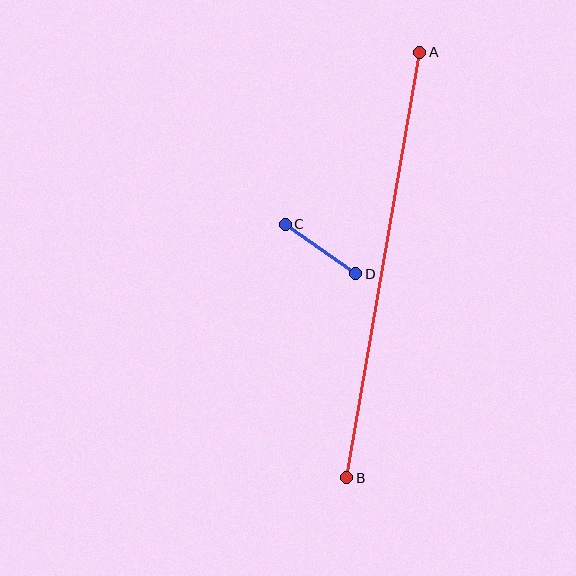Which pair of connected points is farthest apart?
Points A and B are farthest apart.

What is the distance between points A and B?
The distance is approximately 432 pixels.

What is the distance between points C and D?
The distance is approximately 86 pixels.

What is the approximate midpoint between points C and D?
The midpoint is at approximately (321, 249) pixels.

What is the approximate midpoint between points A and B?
The midpoint is at approximately (383, 265) pixels.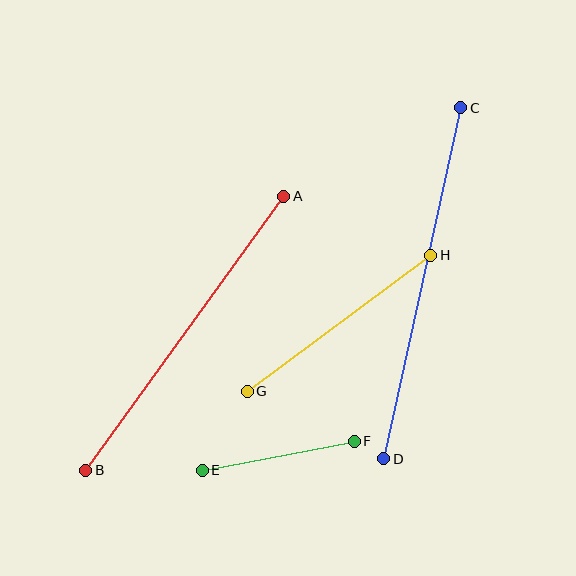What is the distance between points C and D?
The distance is approximately 360 pixels.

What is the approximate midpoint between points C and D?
The midpoint is at approximately (422, 283) pixels.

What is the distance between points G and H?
The distance is approximately 229 pixels.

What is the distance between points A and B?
The distance is approximately 338 pixels.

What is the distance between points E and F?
The distance is approximately 154 pixels.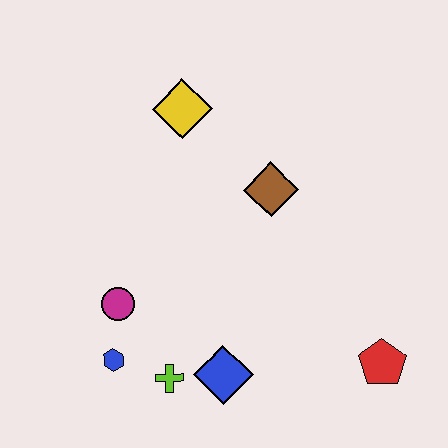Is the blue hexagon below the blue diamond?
No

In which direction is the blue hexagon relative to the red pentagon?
The blue hexagon is to the left of the red pentagon.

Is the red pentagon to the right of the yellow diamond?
Yes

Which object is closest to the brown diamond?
The yellow diamond is closest to the brown diamond.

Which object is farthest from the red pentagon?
The yellow diamond is farthest from the red pentagon.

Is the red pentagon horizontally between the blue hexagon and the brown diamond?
No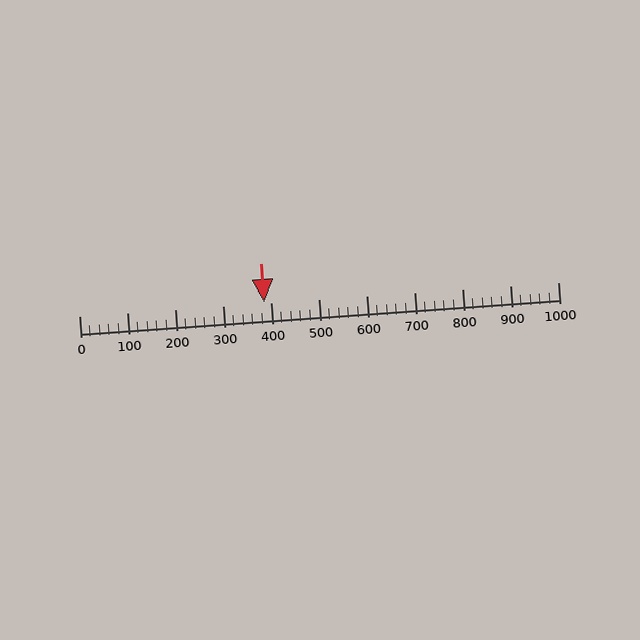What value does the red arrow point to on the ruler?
The red arrow points to approximately 386.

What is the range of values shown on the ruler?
The ruler shows values from 0 to 1000.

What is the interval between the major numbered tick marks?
The major tick marks are spaced 100 units apart.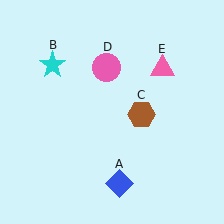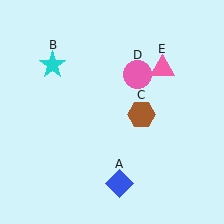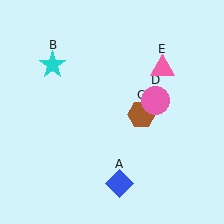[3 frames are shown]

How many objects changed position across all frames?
1 object changed position: pink circle (object D).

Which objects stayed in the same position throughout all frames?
Blue diamond (object A) and cyan star (object B) and brown hexagon (object C) and pink triangle (object E) remained stationary.